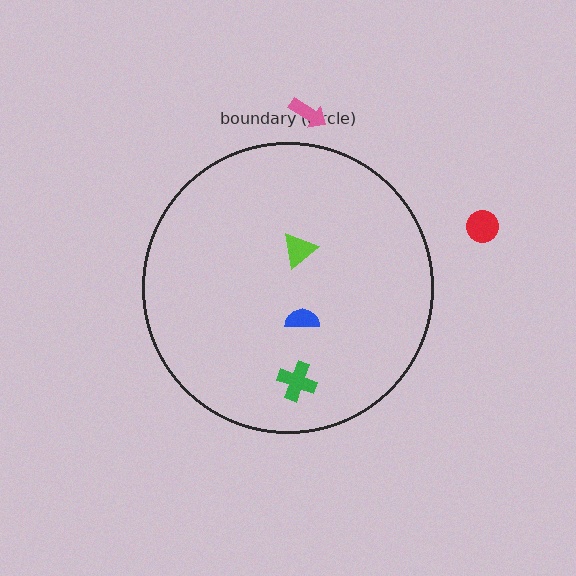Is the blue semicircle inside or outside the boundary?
Inside.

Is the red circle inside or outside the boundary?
Outside.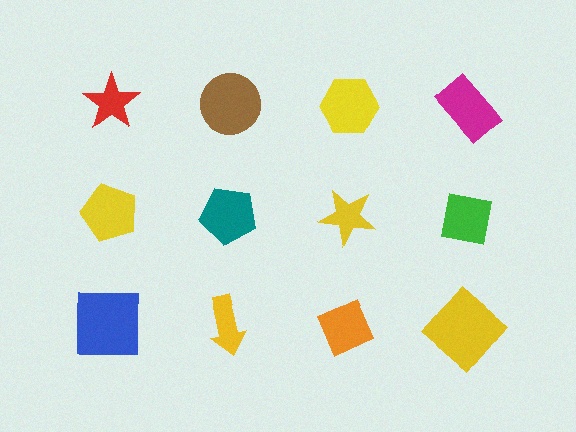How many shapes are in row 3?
4 shapes.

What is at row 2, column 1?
A yellow pentagon.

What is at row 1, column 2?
A brown circle.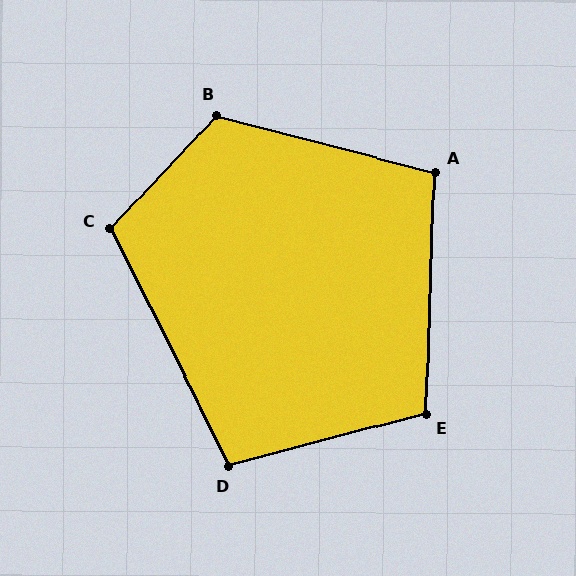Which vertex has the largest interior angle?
B, at approximately 118 degrees.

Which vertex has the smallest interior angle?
D, at approximately 102 degrees.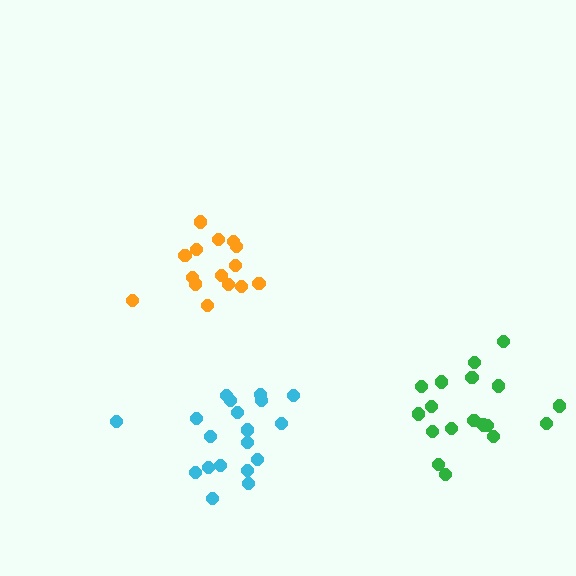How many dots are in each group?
Group 1: 19 dots, Group 2: 15 dots, Group 3: 19 dots (53 total).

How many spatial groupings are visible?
There are 3 spatial groupings.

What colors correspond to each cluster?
The clusters are colored: cyan, orange, green.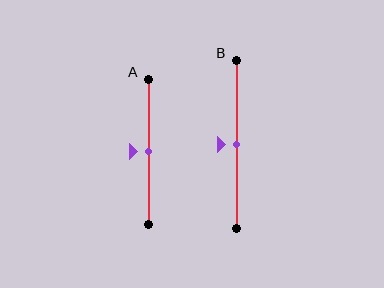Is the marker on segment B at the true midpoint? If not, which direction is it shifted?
Yes, the marker on segment B is at the true midpoint.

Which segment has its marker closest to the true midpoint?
Segment A has its marker closest to the true midpoint.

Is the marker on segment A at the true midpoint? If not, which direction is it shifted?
Yes, the marker on segment A is at the true midpoint.